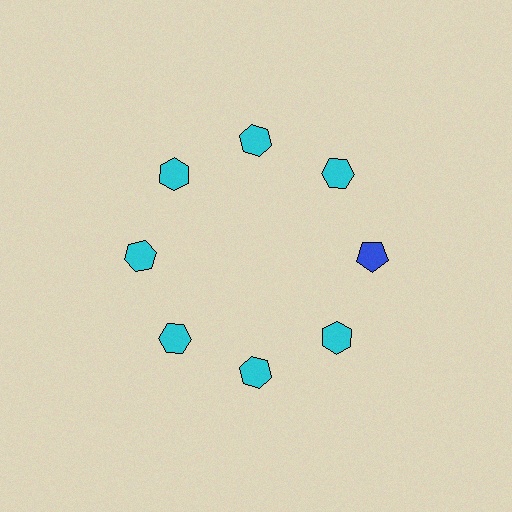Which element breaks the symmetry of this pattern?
The blue pentagon at roughly the 3 o'clock position breaks the symmetry. All other shapes are cyan hexagons.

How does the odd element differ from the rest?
It differs in both color (blue instead of cyan) and shape (pentagon instead of hexagon).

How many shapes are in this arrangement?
There are 8 shapes arranged in a ring pattern.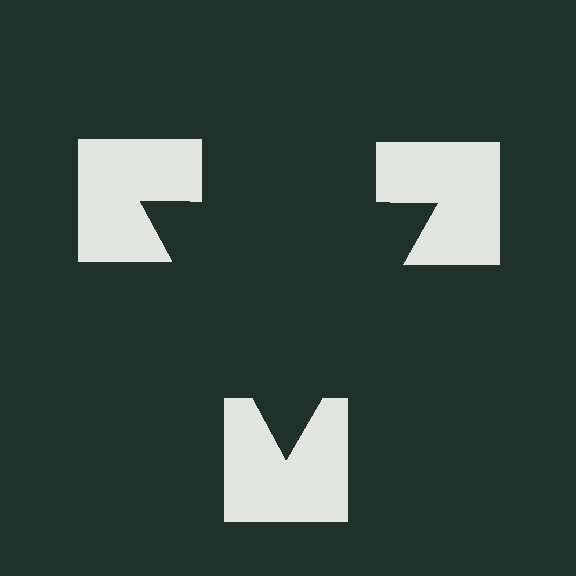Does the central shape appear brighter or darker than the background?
It typically appears slightly darker than the background, even though no actual brightness change is drawn.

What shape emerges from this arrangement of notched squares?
An illusory triangle — its edges are inferred from the aligned wedge cuts in the notched squares, not physically drawn.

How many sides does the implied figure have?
3 sides.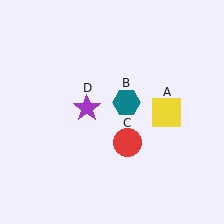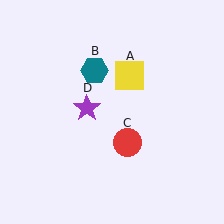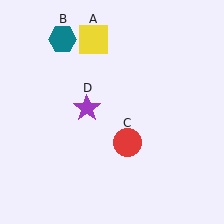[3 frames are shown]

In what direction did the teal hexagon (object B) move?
The teal hexagon (object B) moved up and to the left.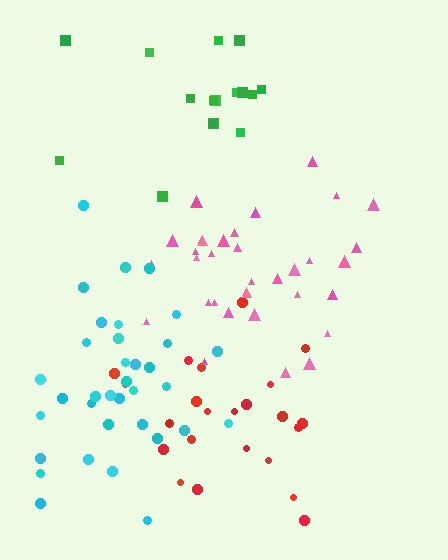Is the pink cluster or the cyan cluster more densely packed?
Pink.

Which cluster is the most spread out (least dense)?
Green.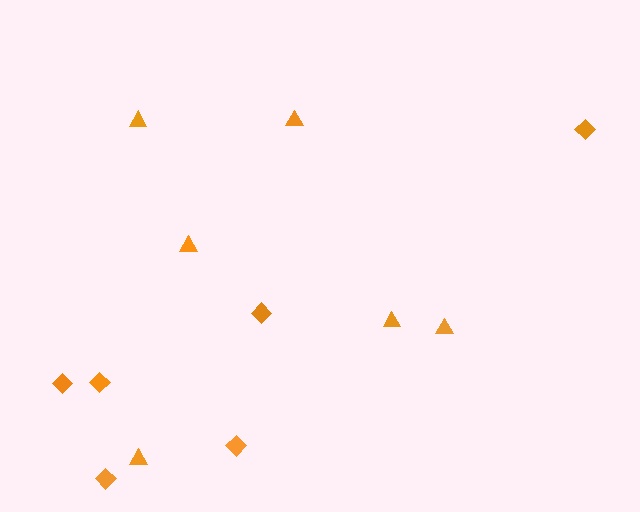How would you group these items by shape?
There are 2 groups: one group of triangles (6) and one group of diamonds (6).